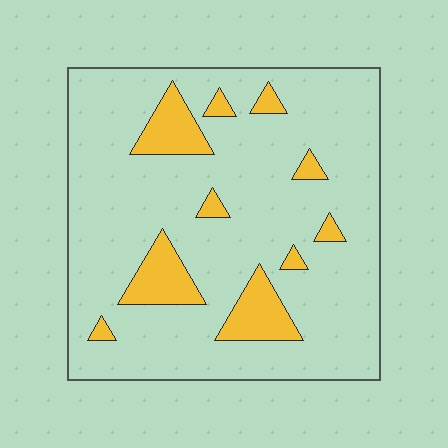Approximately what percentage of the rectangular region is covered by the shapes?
Approximately 15%.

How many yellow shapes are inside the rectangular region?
10.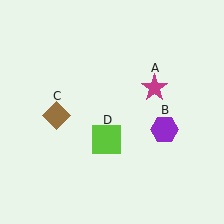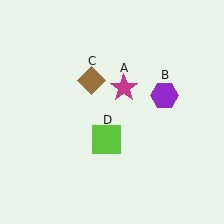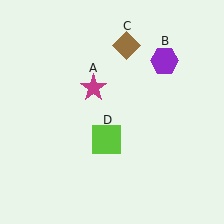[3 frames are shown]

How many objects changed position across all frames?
3 objects changed position: magenta star (object A), purple hexagon (object B), brown diamond (object C).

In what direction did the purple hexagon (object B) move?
The purple hexagon (object B) moved up.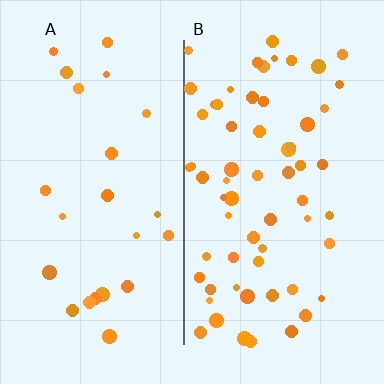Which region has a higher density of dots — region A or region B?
B (the right).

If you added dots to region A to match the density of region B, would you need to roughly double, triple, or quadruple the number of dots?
Approximately triple.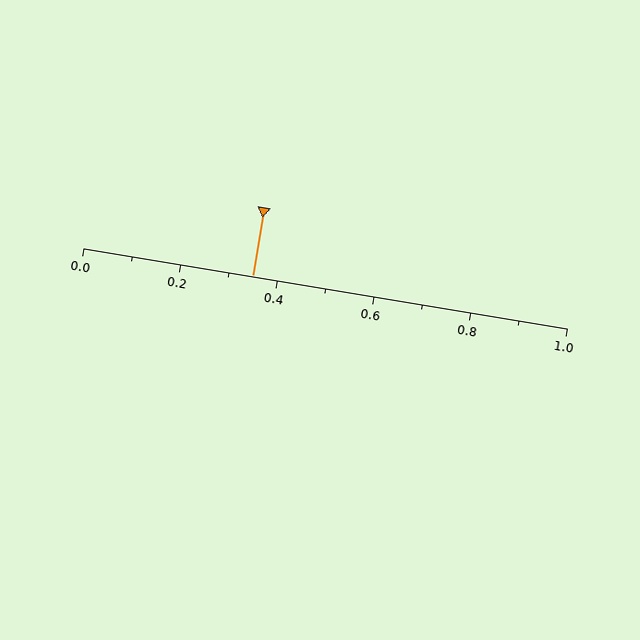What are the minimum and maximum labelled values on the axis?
The axis runs from 0.0 to 1.0.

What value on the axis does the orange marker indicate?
The marker indicates approximately 0.35.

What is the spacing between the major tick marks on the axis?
The major ticks are spaced 0.2 apart.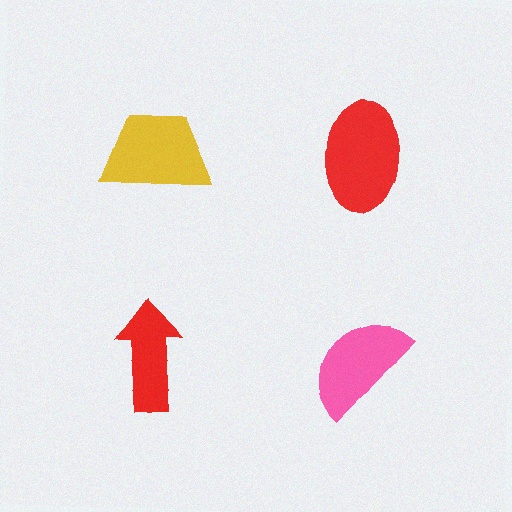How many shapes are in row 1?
2 shapes.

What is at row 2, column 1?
A red arrow.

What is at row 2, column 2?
A pink semicircle.